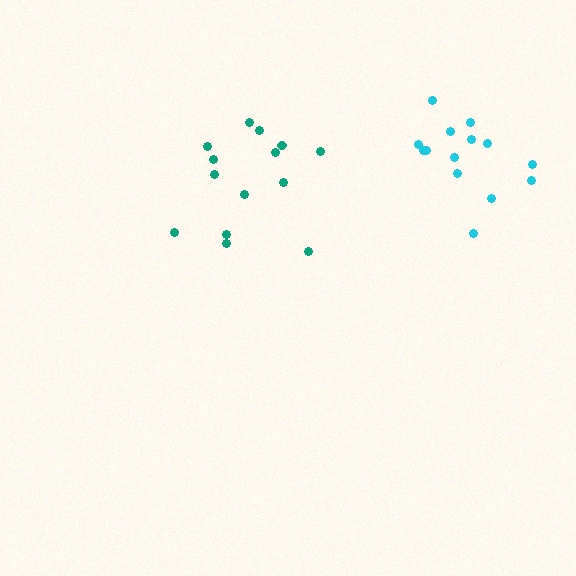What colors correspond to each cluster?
The clusters are colored: teal, cyan.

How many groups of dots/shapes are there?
There are 2 groups.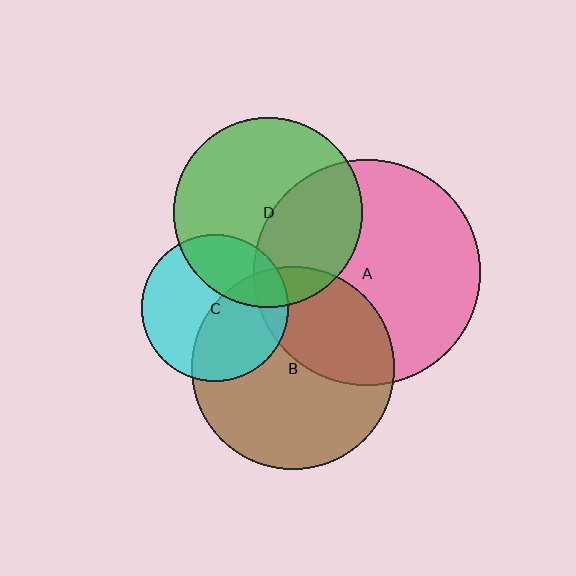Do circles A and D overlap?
Yes.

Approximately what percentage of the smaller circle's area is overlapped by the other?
Approximately 40%.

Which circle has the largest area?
Circle A (pink).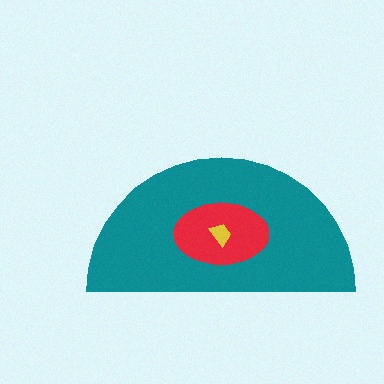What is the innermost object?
The yellow trapezoid.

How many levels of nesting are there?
3.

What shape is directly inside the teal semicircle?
The red ellipse.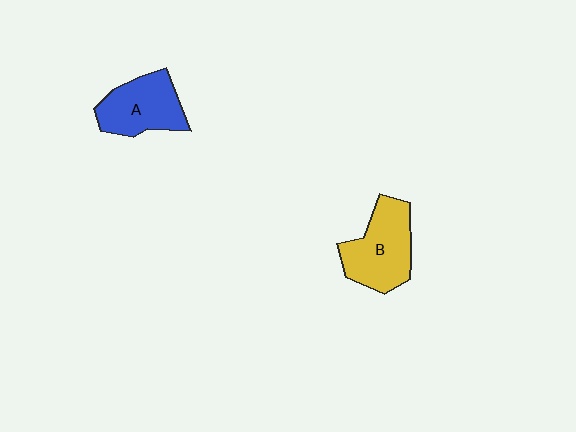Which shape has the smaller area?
Shape A (blue).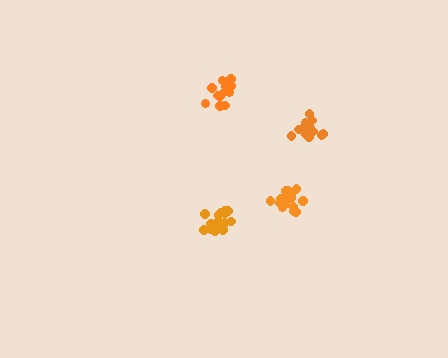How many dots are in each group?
Group 1: 12 dots, Group 2: 15 dots, Group 3: 17 dots, Group 4: 17 dots (61 total).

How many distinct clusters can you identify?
There are 4 distinct clusters.